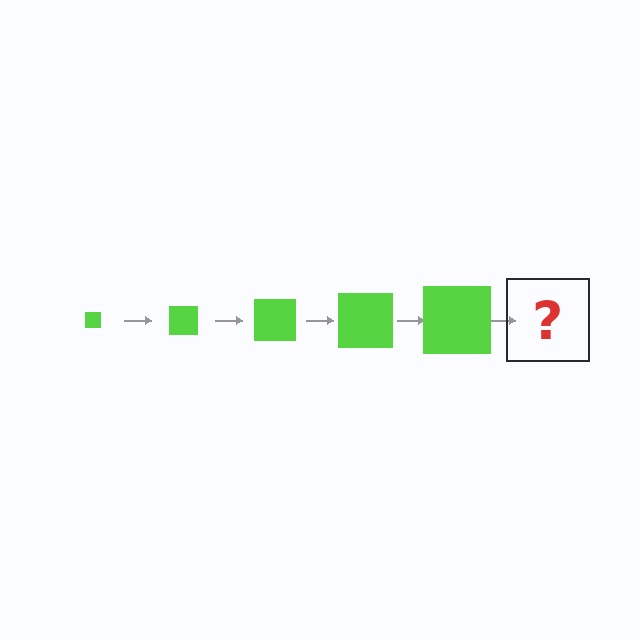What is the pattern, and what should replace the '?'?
The pattern is that the square gets progressively larger each step. The '?' should be a lime square, larger than the previous one.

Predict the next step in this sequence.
The next step is a lime square, larger than the previous one.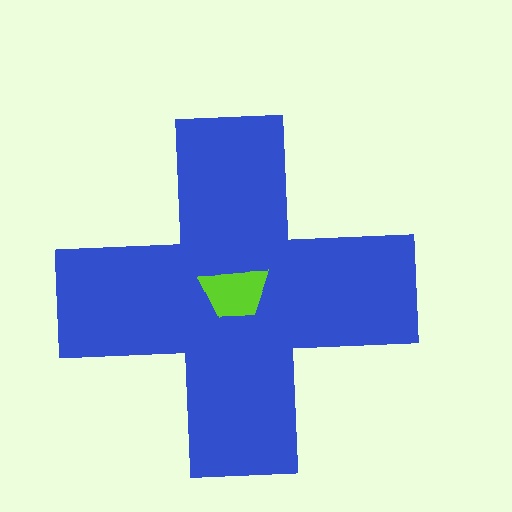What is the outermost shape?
The blue cross.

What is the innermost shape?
The lime trapezoid.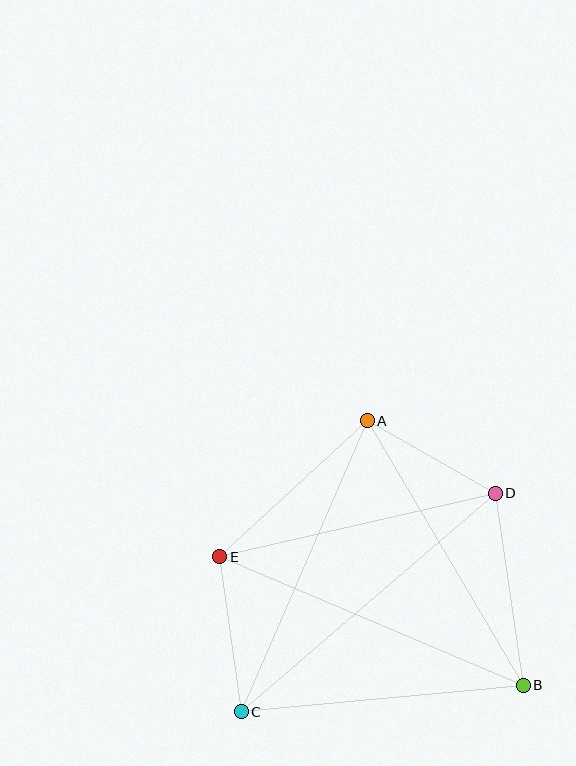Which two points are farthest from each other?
Points C and D are farthest from each other.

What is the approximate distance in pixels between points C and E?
The distance between C and E is approximately 156 pixels.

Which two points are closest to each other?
Points A and D are closest to each other.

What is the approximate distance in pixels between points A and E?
The distance between A and E is approximately 201 pixels.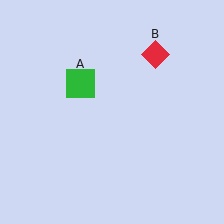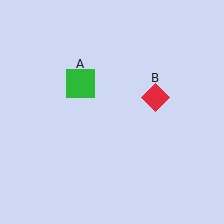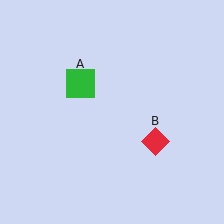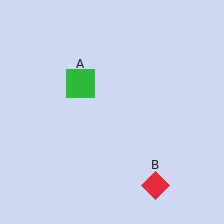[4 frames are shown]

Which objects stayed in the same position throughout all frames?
Green square (object A) remained stationary.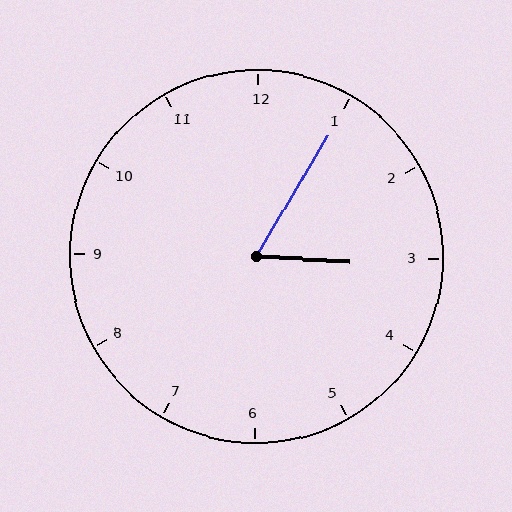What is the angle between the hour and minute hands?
Approximately 62 degrees.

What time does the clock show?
3:05.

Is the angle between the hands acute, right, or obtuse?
It is acute.